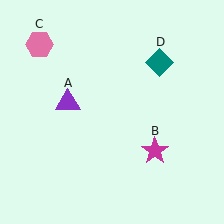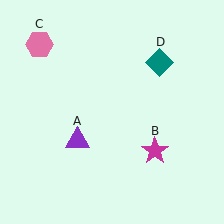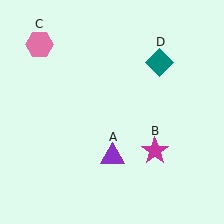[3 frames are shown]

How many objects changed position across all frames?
1 object changed position: purple triangle (object A).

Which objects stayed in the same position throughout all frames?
Magenta star (object B) and pink hexagon (object C) and teal diamond (object D) remained stationary.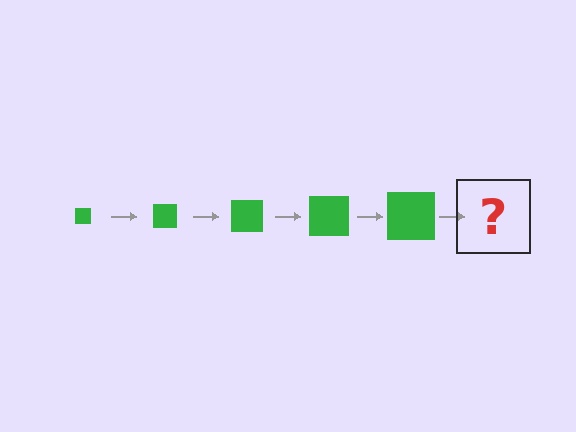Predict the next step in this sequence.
The next step is a green square, larger than the previous one.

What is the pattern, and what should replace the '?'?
The pattern is that the square gets progressively larger each step. The '?' should be a green square, larger than the previous one.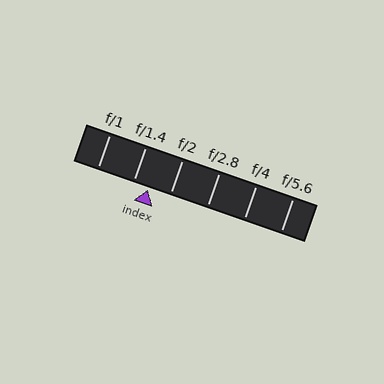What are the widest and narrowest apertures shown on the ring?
The widest aperture shown is f/1 and the narrowest is f/5.6.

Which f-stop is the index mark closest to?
The index mark is closest to f/1.4.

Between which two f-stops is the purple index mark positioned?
The index mark is between f/1.4 and f/2.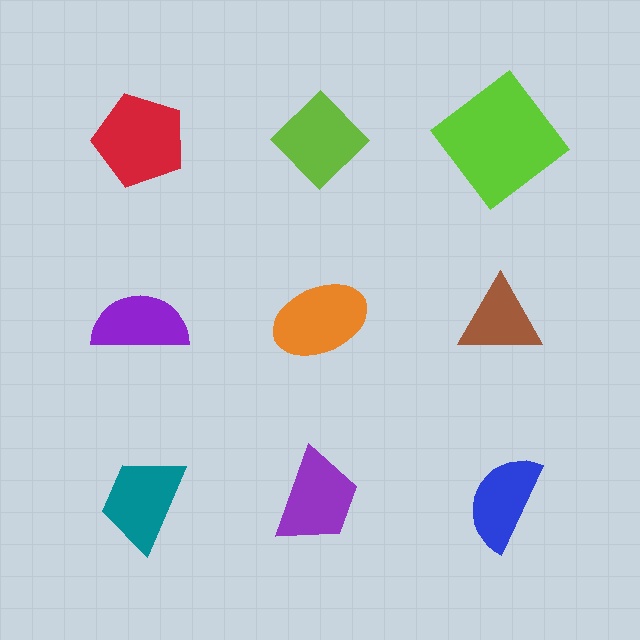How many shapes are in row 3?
3 shapes.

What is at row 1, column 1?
A red pentagon.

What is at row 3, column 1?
A teal trapezoid.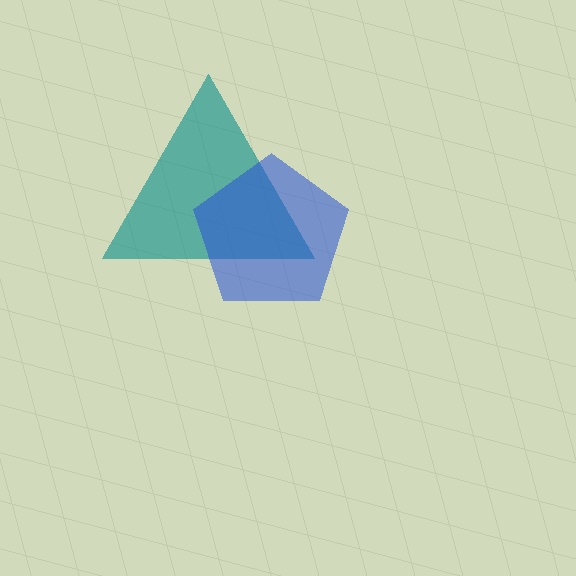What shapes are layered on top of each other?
The layered shapes are: a teal triangle, a blue pentagon.